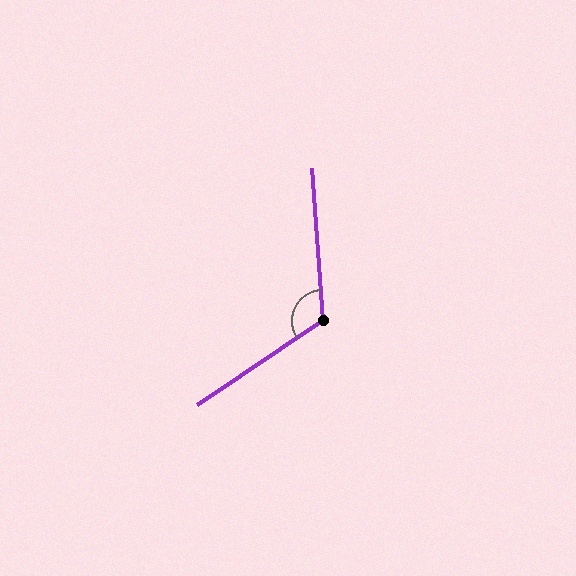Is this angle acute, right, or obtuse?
It is obtuse.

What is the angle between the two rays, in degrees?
Approximately 120 degrees.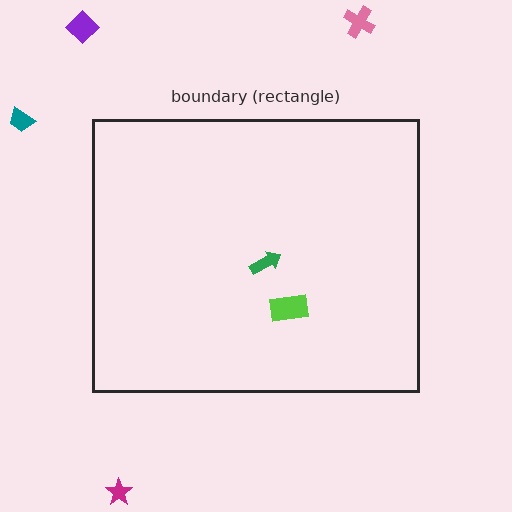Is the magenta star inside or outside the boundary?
Outside.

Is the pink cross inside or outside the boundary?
Outside.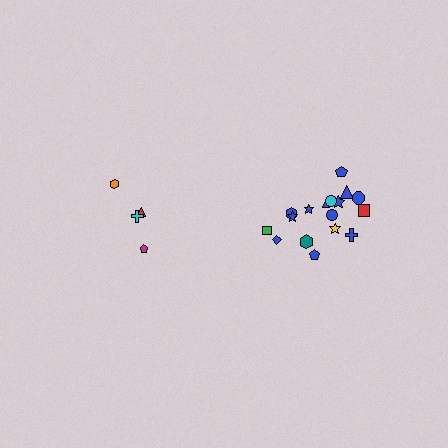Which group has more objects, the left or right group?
The right group.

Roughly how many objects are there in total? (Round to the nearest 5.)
Roughly 20 objects in total.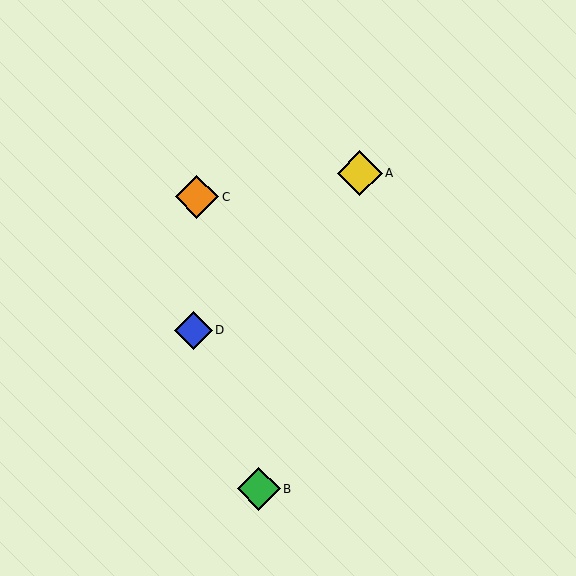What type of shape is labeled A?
Shape A is a yellow diamond.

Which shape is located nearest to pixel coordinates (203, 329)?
The blue diamond (labeled D) at (193, 330) is nearest to that location.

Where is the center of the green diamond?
The center of the green diamond is at (259, 489).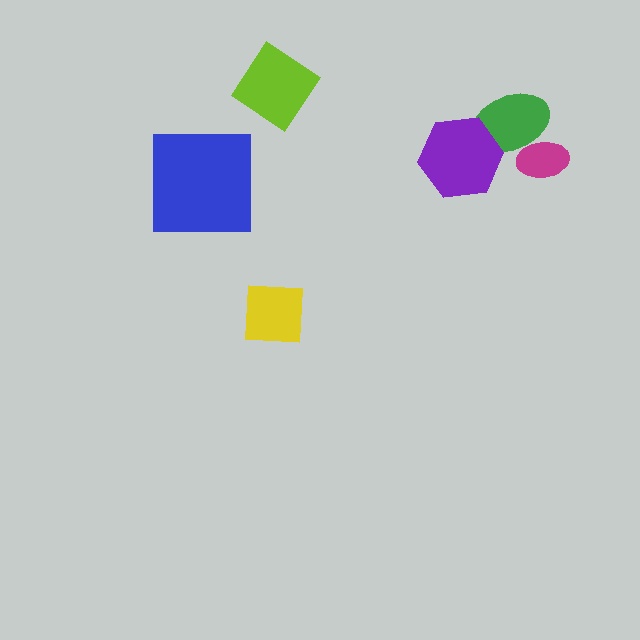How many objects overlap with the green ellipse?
2 objects overlap with the green ellipse.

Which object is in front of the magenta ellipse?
The green ellipse is in front of the magenta ellipse.